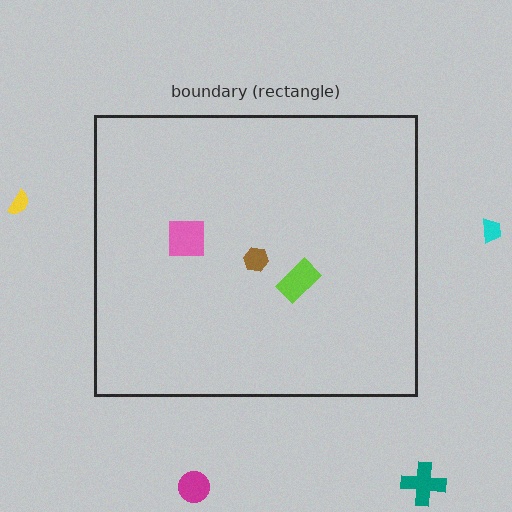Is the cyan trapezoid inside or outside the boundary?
Outside.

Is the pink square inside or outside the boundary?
Inside.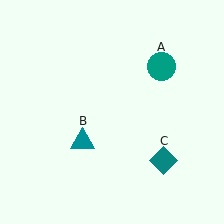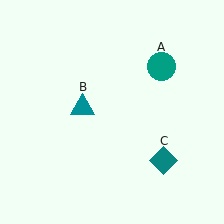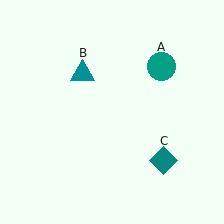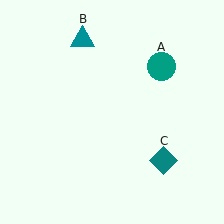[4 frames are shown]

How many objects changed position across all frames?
1 object changed position: teal triangle (object B).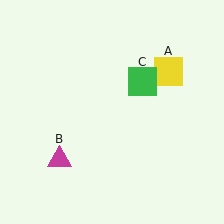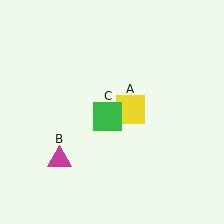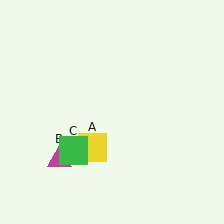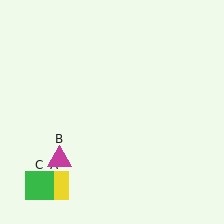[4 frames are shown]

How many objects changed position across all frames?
2 objects changed position: yellow square (object A), green square (object C).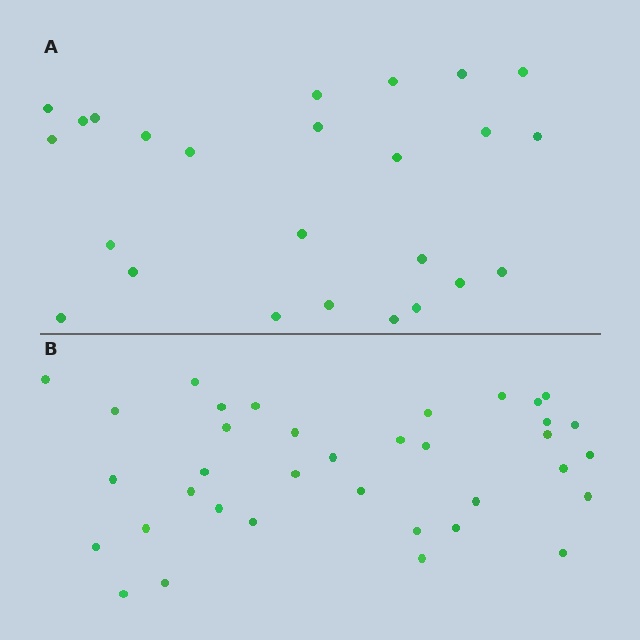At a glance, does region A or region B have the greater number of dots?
Region B (the bottom region) has more dots.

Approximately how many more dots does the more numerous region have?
Region B has roughly 12 or so more dots than region A.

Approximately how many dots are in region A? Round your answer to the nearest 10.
About 20 dots. (The exact count is 25, which rounds to 20.)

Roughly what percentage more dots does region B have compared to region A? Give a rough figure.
About 45% more.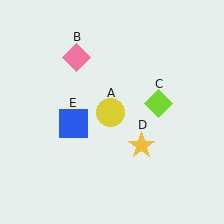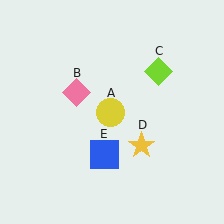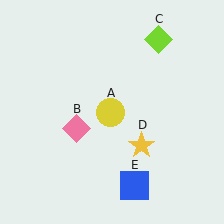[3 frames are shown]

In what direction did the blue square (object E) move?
The blue square (object E) moved down and to the right.